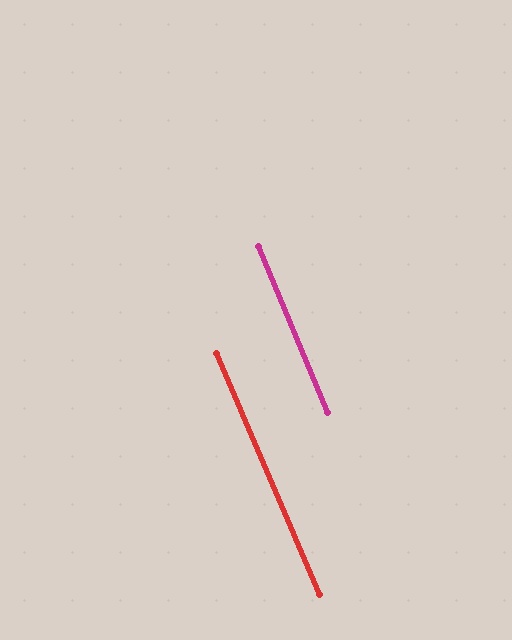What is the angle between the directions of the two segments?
Approximately 1 degree.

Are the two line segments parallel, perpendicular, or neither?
Parallel — their directions differ by only 0.6°.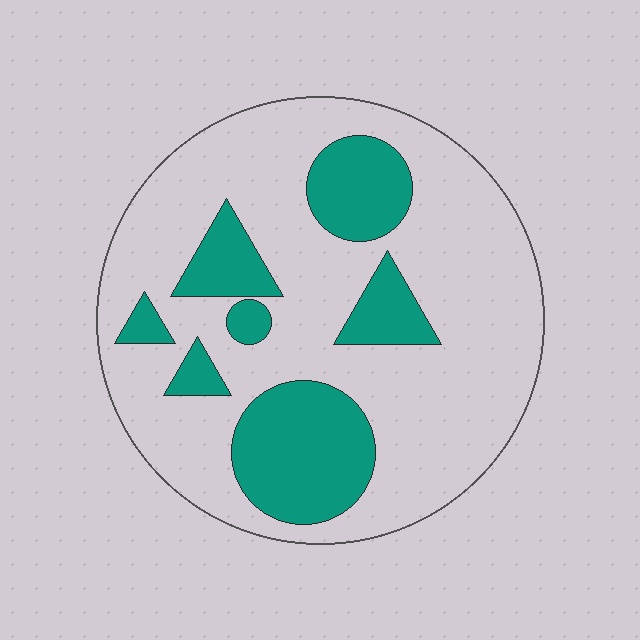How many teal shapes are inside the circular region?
7.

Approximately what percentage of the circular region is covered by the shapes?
Approximately 25%.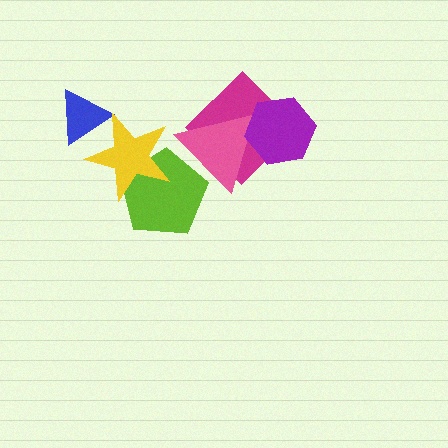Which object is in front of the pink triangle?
The purple hexagon is in front of the pink triangle.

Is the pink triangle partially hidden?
Yes, it is partially covered by another shape.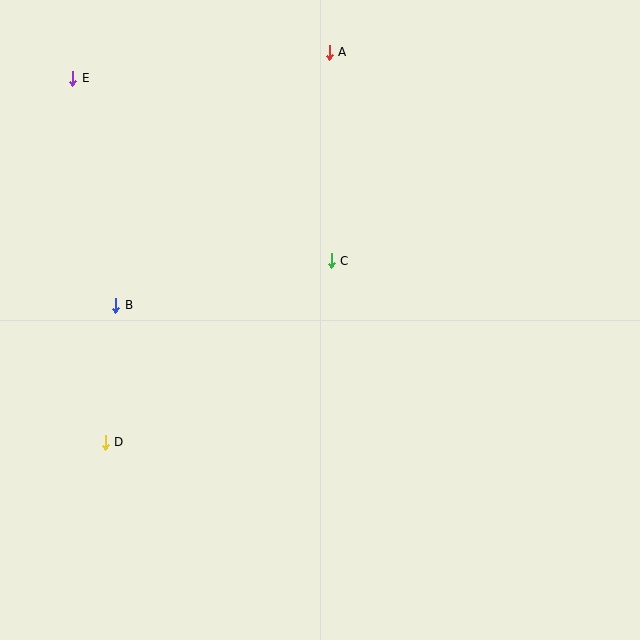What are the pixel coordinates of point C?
Point C is at (331, 261).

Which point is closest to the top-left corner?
Point E is closest to the top-left corner.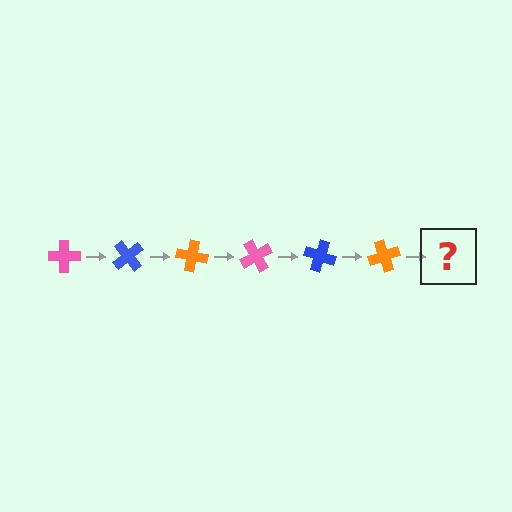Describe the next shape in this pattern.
It should be a pink cross, rotated 300 degrees from the start.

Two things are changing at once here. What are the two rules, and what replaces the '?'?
The two rules are that it rotates 50 degrees each step and the color cycles through pink, blue, and orange. The '?' should be a pink cross, rotated 300 degrees from the start.